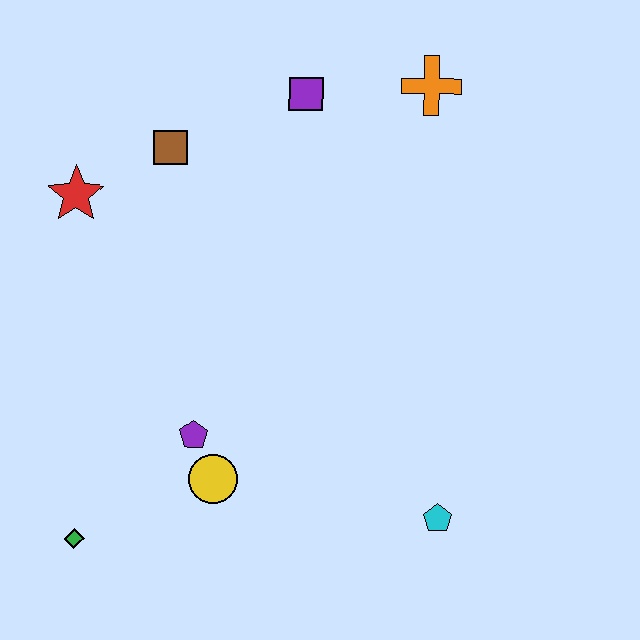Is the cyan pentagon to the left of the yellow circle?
No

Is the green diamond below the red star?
Yes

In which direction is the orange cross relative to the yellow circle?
The orange cross is above the yellow circle.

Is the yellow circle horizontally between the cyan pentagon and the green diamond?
Yes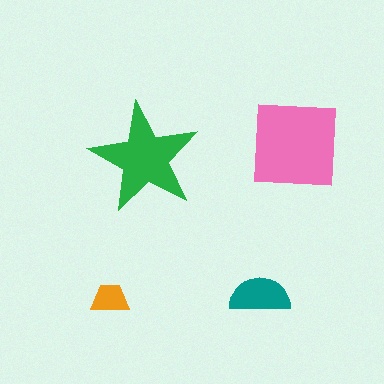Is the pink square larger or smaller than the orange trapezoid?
Larger.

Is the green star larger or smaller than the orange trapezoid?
Larger.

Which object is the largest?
The pink square.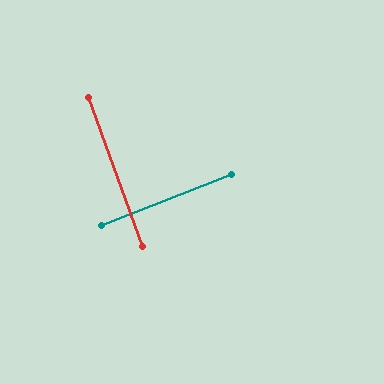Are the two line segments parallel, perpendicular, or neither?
Perpendicular — they meet at approximately 88°.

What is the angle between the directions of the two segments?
Approximately 88 degrees.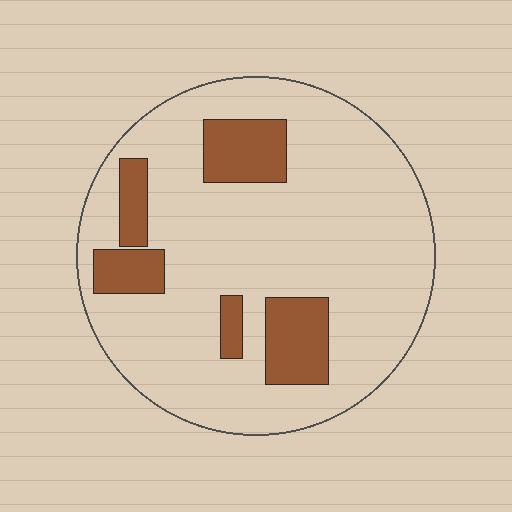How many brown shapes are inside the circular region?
5.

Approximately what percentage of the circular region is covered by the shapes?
Approximately 20%.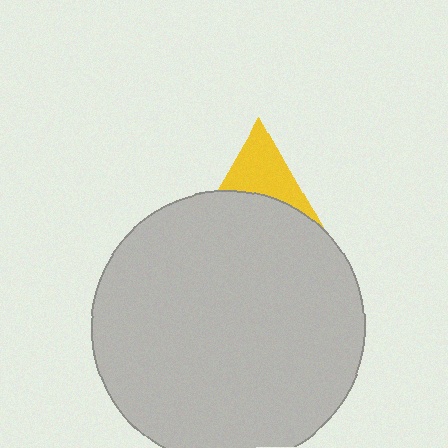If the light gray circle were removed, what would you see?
You would see the complete yellow triangle.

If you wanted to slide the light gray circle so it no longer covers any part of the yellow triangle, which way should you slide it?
Slide it down — that is the most direct way to separate the two shapes.